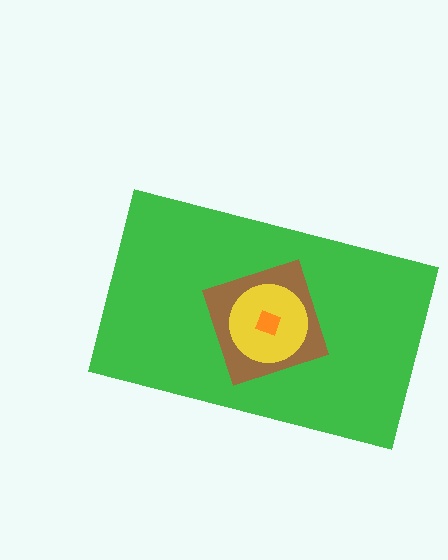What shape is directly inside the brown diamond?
The yellow circle.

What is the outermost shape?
The green rectangle.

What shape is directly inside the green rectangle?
The brown diamond.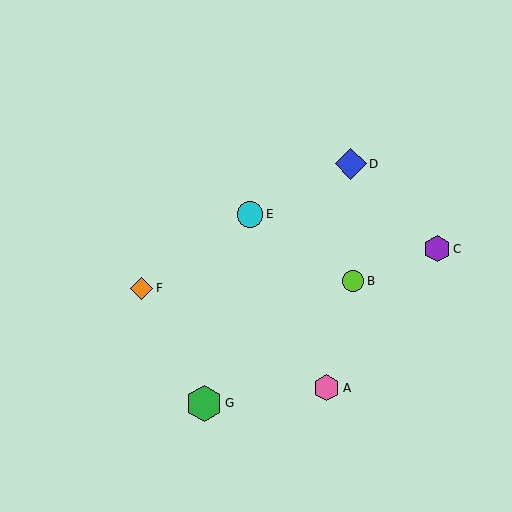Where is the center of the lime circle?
The center of the lime circle is at (353, 281).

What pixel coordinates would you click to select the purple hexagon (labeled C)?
Click at (437, 249) to select the purple hexagon C.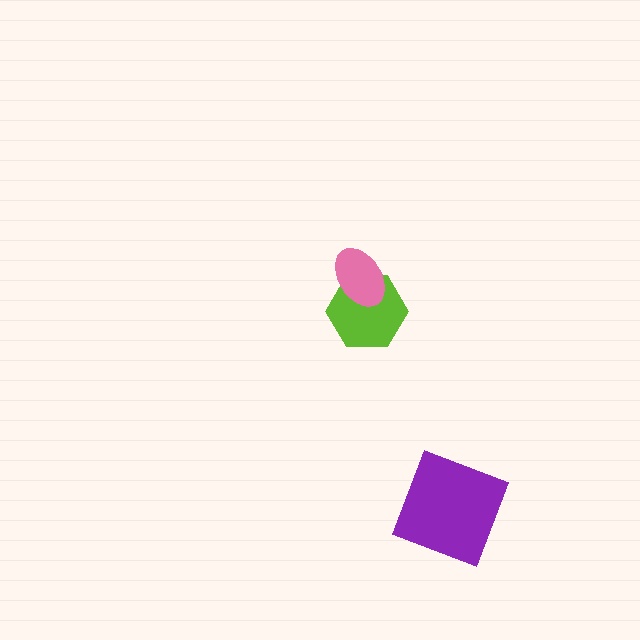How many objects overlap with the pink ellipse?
1 object overlaps with the pink ellipse.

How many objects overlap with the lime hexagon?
1 object overlaps with the lime hexagon.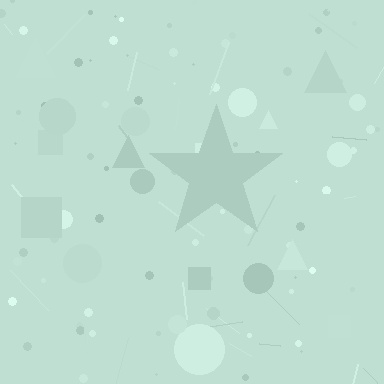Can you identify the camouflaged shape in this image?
The camouflaged shape is a star.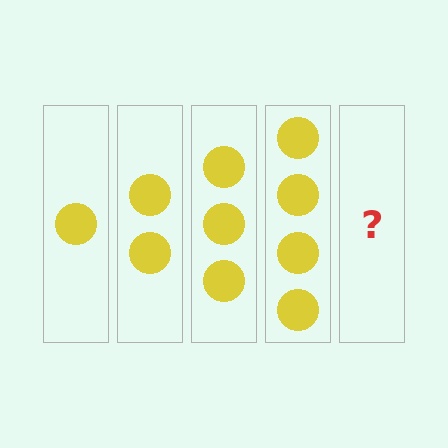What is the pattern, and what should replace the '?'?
The pattern is that each step adds one more circle. The '?' should be 5 circles.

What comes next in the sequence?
The next element should be 5 circles.